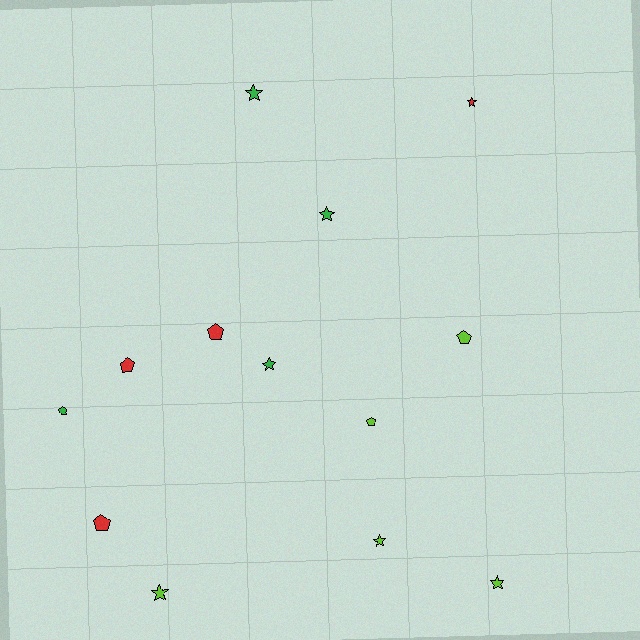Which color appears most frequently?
Lime, with 5 objects.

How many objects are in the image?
There are 13 objects.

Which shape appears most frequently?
Star, with 7 objects.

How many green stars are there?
There are 3 green stars.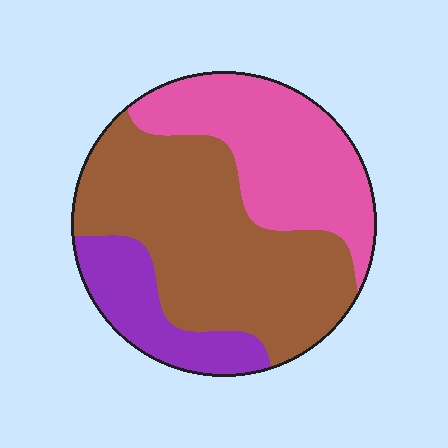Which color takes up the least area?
Purple, at roughly 15%.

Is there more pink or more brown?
Brown.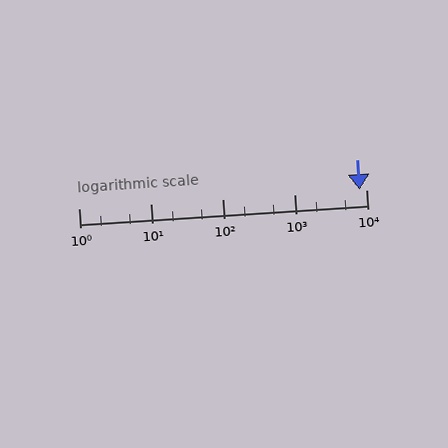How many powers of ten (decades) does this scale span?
The scale spans 4 decades, from 1 to 10000.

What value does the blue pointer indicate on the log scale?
The pointer indicates approximately 8100.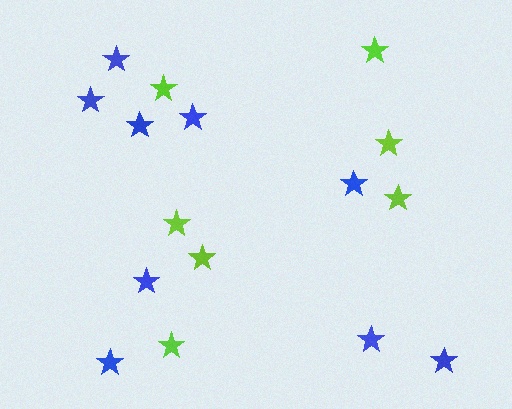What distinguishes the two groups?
There are 2 groups: one group of blue stars (9) and one group of lime stars (7).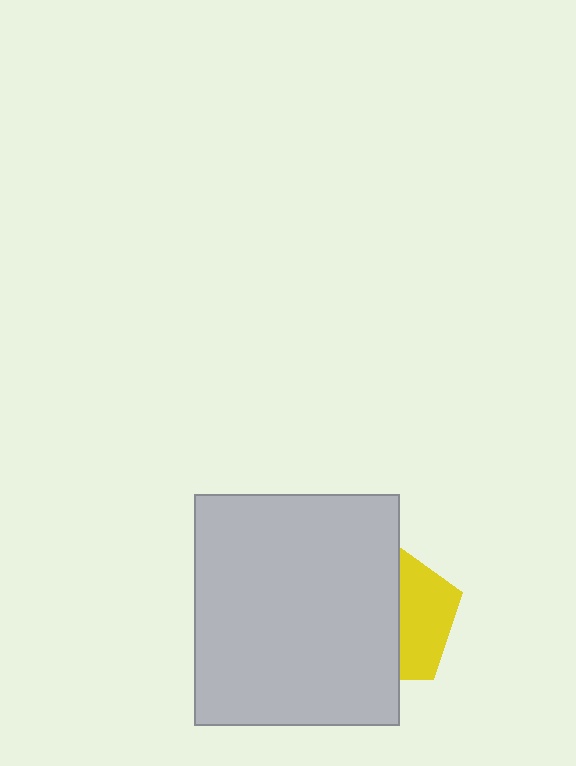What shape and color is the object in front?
The object in front is a light gray rectangle.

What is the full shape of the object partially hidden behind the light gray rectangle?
The partially hidden object is a yellow pentagon.